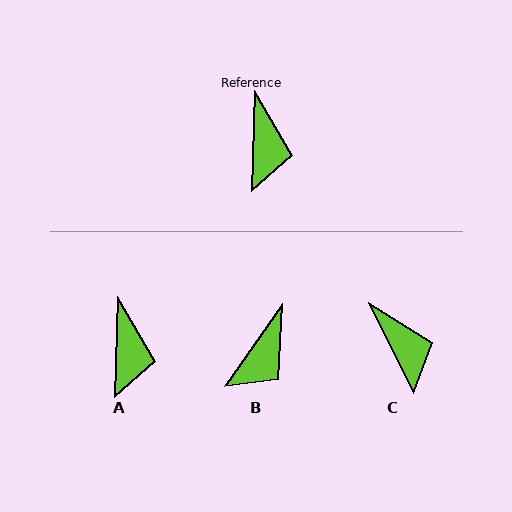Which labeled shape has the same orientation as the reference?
A.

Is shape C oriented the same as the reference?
No, it is off by about 28 degrees.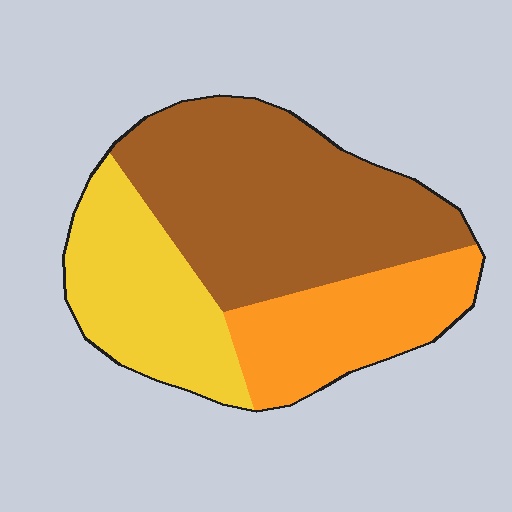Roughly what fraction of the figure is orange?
Orange covers 24% of the figure.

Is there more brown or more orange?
Brown.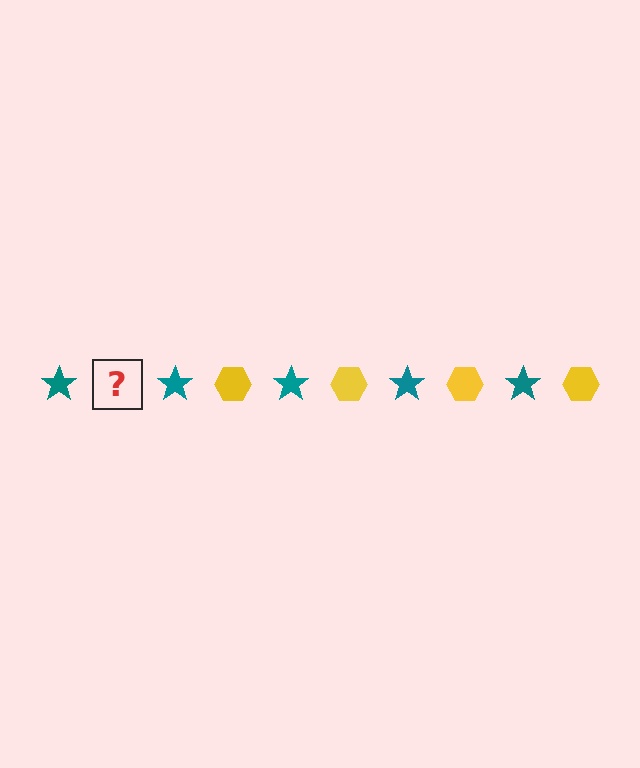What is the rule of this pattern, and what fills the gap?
The rule is that the pattern alternates between teal star and yellow hexagon. The gap should be filled with a yellow hexagon.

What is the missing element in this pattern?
The missing element is a yellow hexagon.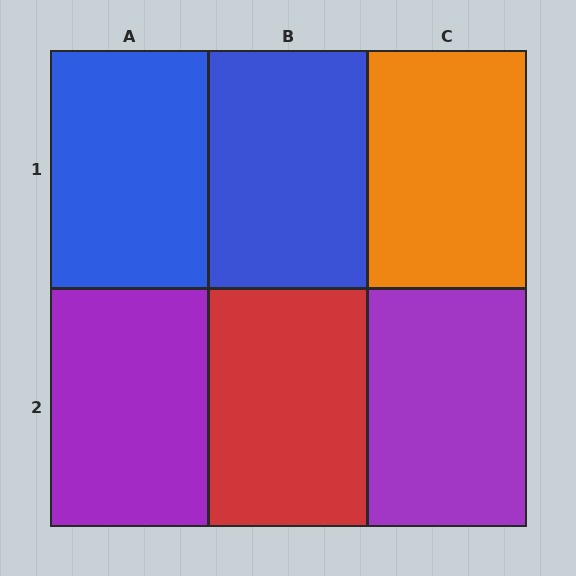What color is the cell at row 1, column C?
Orange.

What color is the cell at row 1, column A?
Blue.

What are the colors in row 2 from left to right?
Purple, red, purple.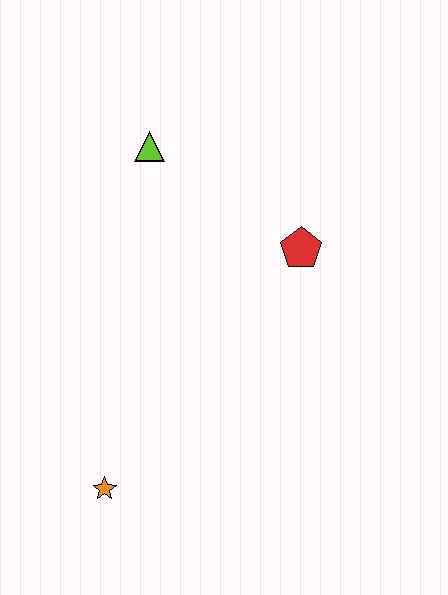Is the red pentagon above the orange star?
Yes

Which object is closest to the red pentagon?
The lime triangle is closest to the red pentagon.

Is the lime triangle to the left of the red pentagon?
Yes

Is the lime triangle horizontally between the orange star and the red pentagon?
Yes